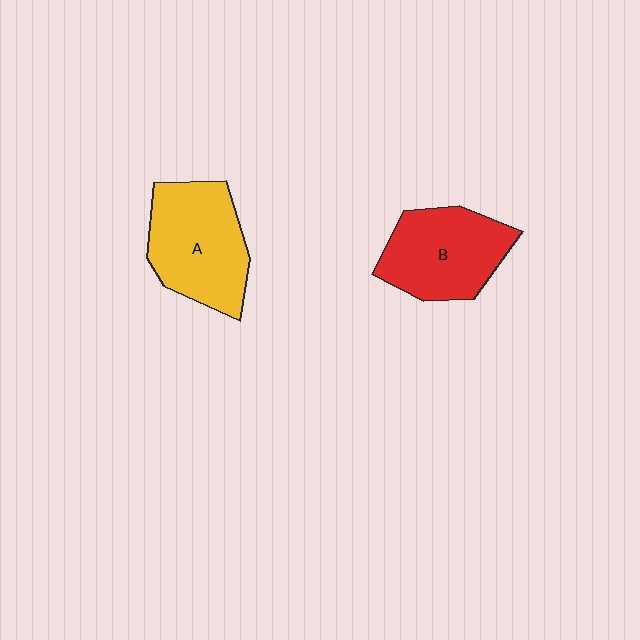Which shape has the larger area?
Shape A (yellow).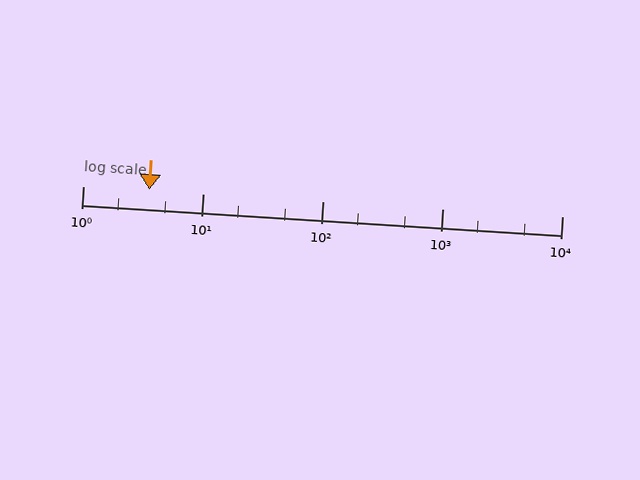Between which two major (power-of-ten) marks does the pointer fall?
The pointer is between 1 and 10.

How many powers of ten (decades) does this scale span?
The scale spans 4 decades, from 1 to 10000.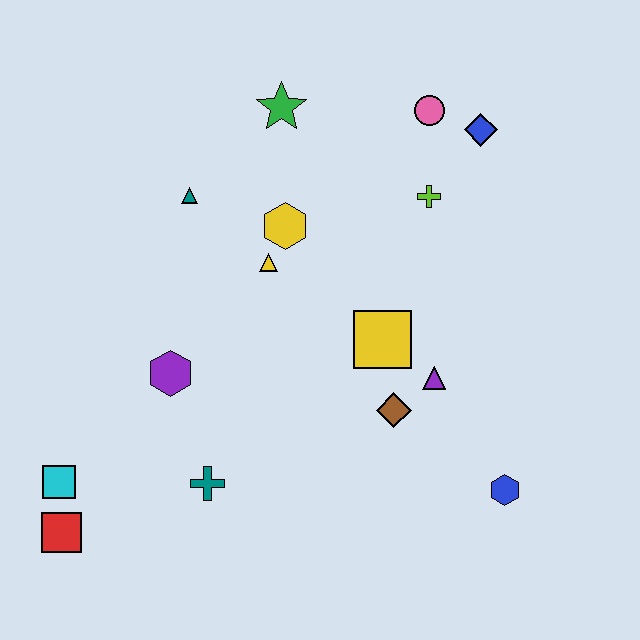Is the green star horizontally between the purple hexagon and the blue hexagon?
Yes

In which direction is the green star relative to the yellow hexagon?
The green star is above the yellow hexagon.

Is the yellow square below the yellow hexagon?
Yes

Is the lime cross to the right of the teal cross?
Yes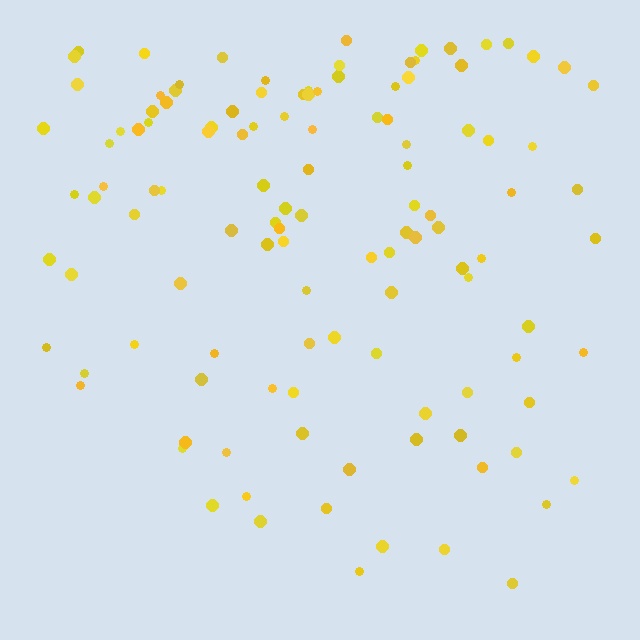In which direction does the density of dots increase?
From bottom to top, with the top side densest.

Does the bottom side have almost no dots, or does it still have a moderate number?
Still a moderate number, just noticeably fewer than the top.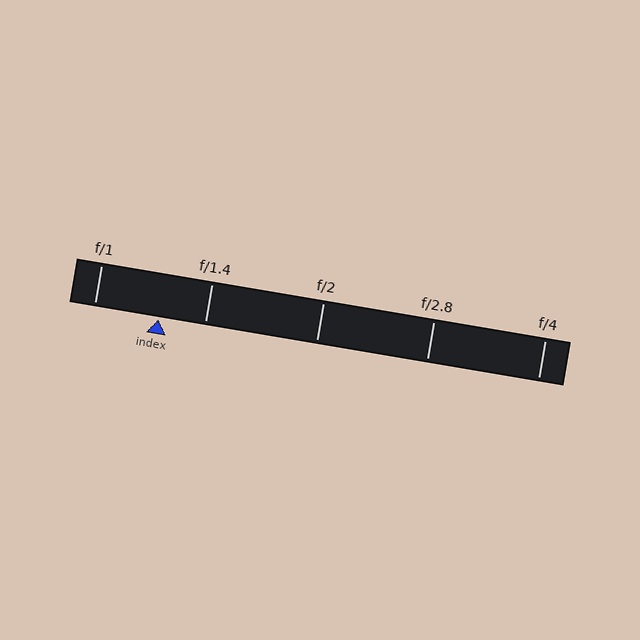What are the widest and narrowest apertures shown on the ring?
The widest aperture shown is f/1 and the narrowest is f/4.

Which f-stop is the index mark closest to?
The index mark is closest to f/1.4.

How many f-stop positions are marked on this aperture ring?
There are 5 f-stop positions marked.